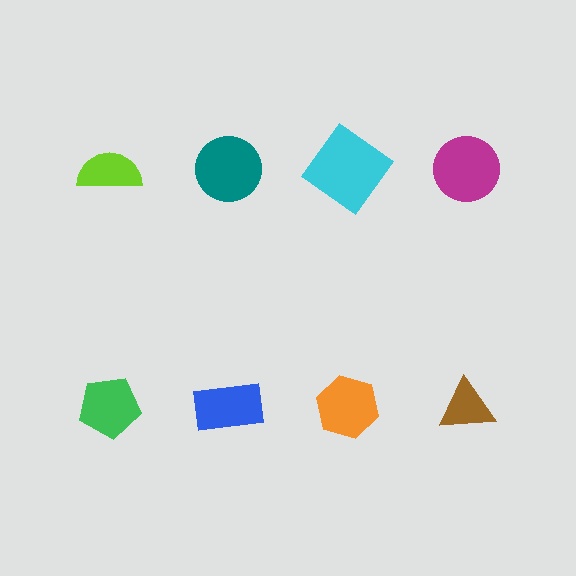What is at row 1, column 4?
A magenta circle.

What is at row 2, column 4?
A brown triangle.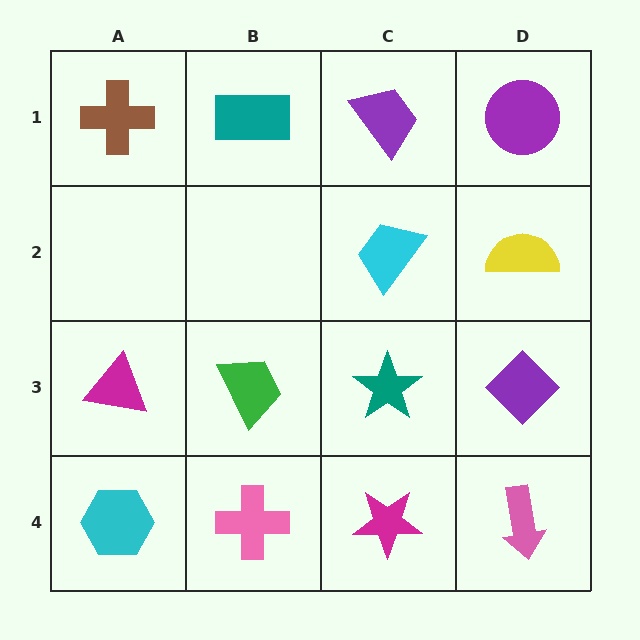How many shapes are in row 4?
4 shapes.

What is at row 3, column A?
A magenta triangle.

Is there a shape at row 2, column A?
No, that cell is empty.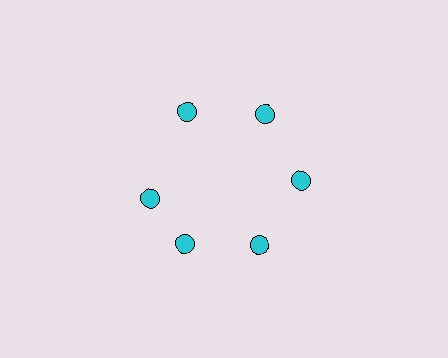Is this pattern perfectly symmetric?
No. The 6 cyan circles are arranged in a ring, but one element near the 9 o'clock position is rotated out of alignment along the ring, breaking the 6-fold rotational symmetry.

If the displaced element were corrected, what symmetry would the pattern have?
It would have 6-fold rotational symmetry — the pattern would map onto itself every 60 degrees.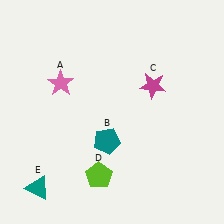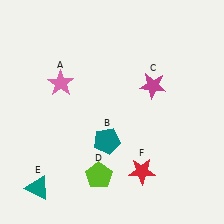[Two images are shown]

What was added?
A red star (F) was added in Image 2.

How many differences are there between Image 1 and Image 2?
There is 1 difference between the two images.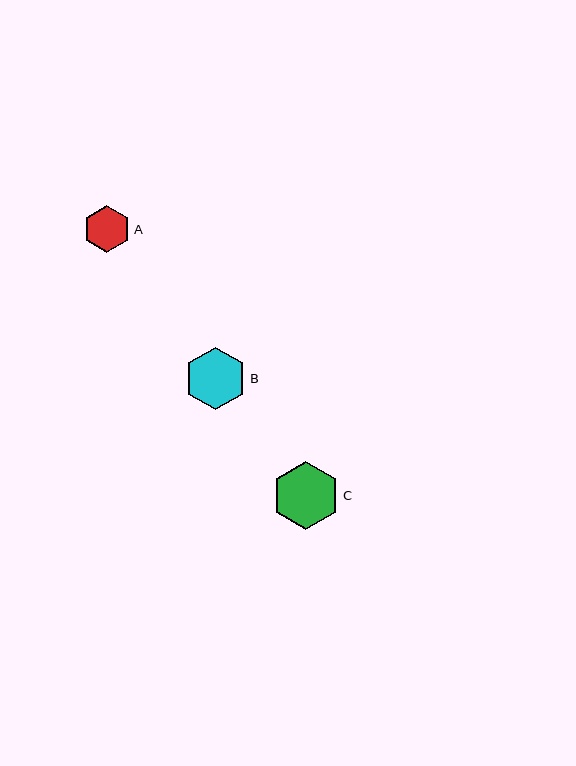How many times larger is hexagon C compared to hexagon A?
Hexagon C is approximately 1.4 times the size of hexagon A.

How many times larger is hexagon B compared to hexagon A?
Hexagon B is approximately 1.3 times the size of hexagon A.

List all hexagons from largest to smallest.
From largest to smallest: C, B, A.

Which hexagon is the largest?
Hexagon C is the largest with a size of approximately 68 pixels.